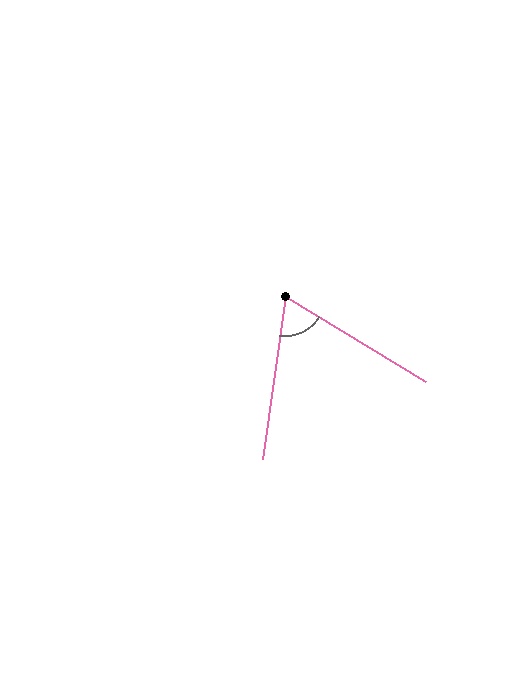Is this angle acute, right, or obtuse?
It is acute.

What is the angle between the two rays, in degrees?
Approximately 67 degrees.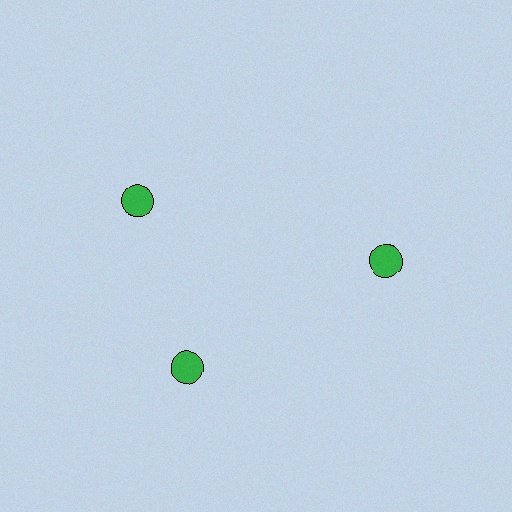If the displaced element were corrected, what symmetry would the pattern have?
It would have 3-fold rotational symmetry — the pattern would map onto itself every 120 degrees.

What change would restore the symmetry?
The symmetry would be restored by rotating it back into even spacing with its neighbors so that all 3 circles sit at equal angles and equal distance from the center.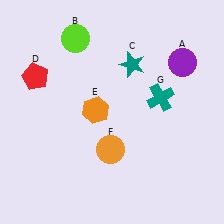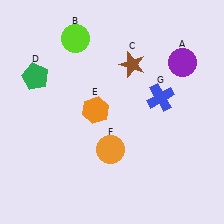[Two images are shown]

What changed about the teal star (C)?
In Image 1, C is teal. In Image 2, it changed to brown.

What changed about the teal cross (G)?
In Image 1, G is teal. In Image 2, it changed to blue.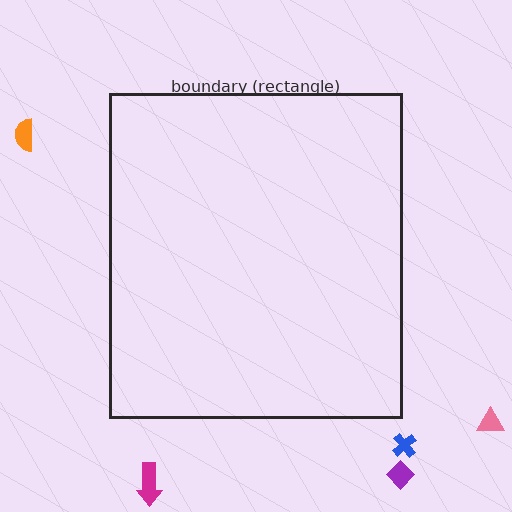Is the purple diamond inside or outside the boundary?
Outside.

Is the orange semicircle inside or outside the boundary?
Outside.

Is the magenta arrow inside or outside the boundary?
Outside.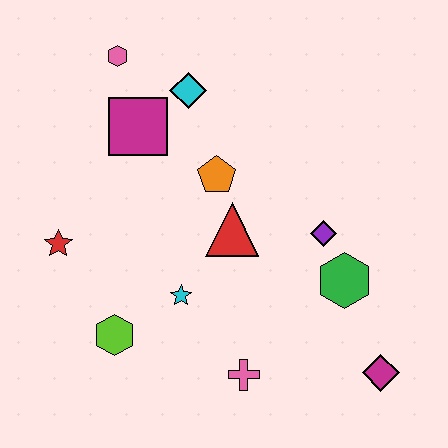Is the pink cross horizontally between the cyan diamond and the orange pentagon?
No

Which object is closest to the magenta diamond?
The green hexagon is closest to the magenta diamond.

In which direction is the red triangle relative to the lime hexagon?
The red triangle is to the right of the lime hexagon.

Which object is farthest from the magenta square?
The magenta diamond is farthest from the magenta square.